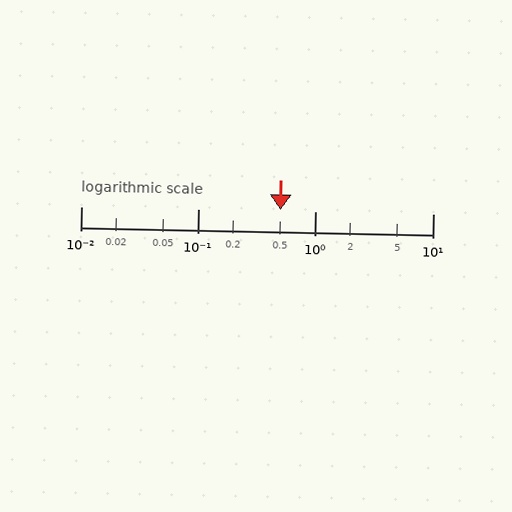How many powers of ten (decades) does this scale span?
The scale spans 3 decades, from 0.01 to 10.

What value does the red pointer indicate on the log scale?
The pointer indicates approximately 0.5.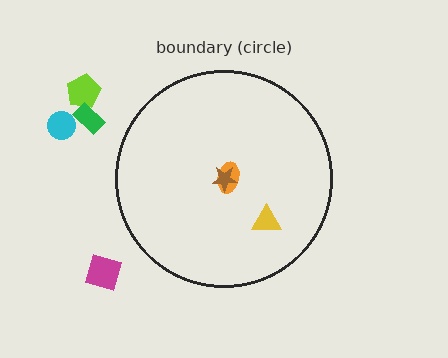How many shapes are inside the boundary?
3 inside, 4 outside.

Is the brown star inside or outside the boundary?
Inside.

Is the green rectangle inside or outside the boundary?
Outside.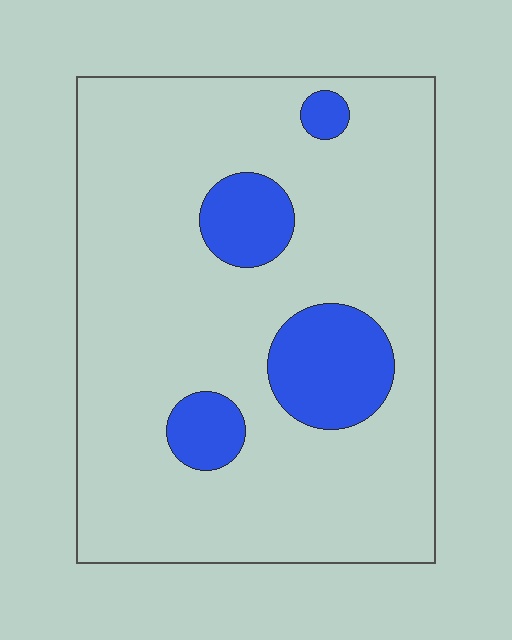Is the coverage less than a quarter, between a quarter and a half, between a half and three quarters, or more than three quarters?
Less than a quarter.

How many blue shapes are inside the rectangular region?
4.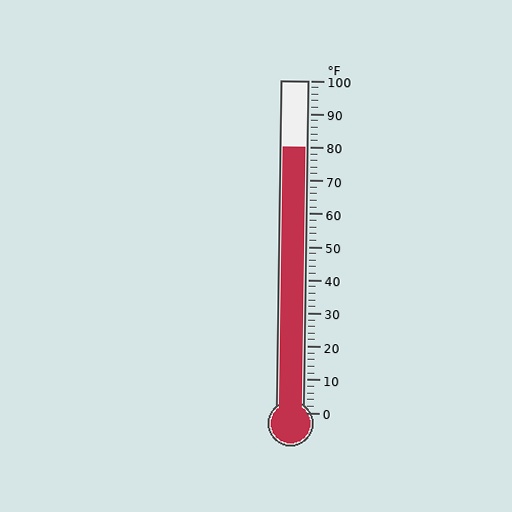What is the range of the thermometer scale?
The thermometer scale ranges from 0°F to 100°F.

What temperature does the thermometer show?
The thermometer shows approximately 80°F.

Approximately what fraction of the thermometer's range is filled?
The thermometer is filled to approximately 80% of its range.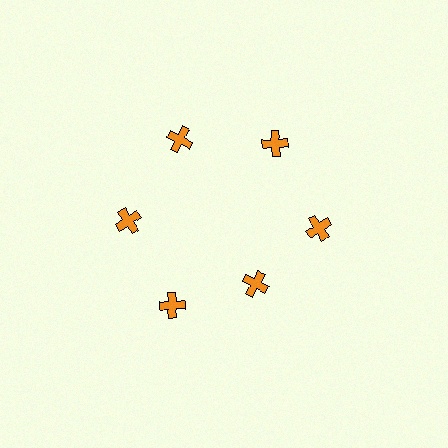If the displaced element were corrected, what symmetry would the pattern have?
It would have 6-fold rotational symmetry — the pattern would map onto itself every 60 degrees.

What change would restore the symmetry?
The symmetry would be restored by moving it outward, back onto the ring so that all 6 crosses sit at equal angles and equal distance from the center.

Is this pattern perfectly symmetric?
No. The 6 orange crosses are arranged in a ring, but one element near the 5 o'clock position is pulled inward toward the center, breaking the 6-fold rotational symmetry.